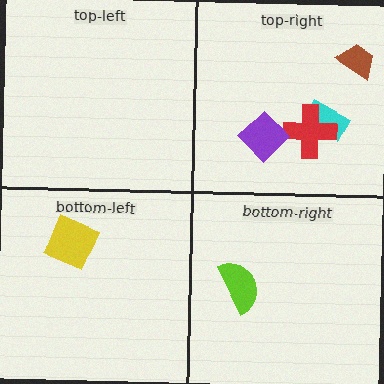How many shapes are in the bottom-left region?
1.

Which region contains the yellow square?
The bottom-left region.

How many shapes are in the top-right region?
4.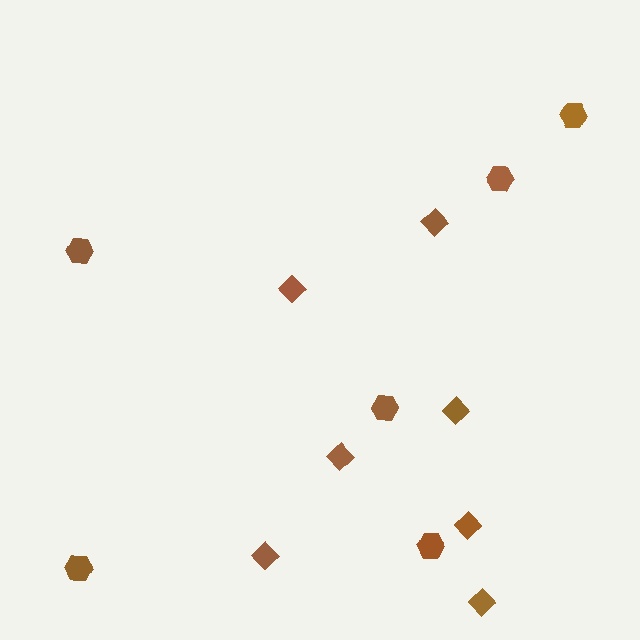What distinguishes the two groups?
There are 2 groups: one group of diamonds (7) and one group of hexagons (6).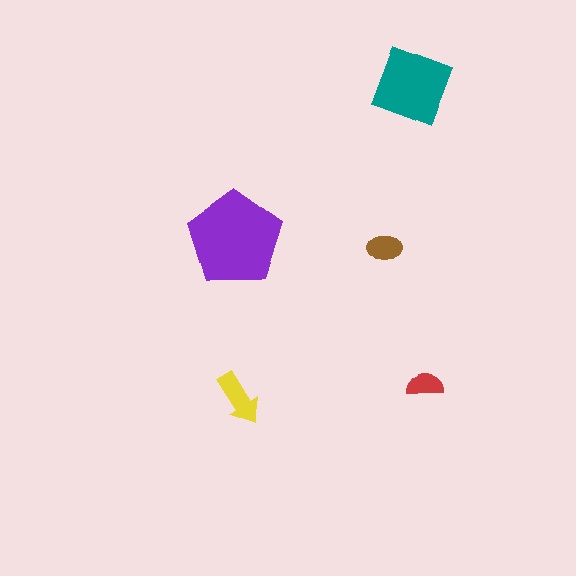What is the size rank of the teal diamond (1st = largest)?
2nd.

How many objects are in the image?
There are 5 objects in the image.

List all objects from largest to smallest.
The purple pentagon, the teal diamond, the yellow arrow, the brown ellipse, the red semicircle.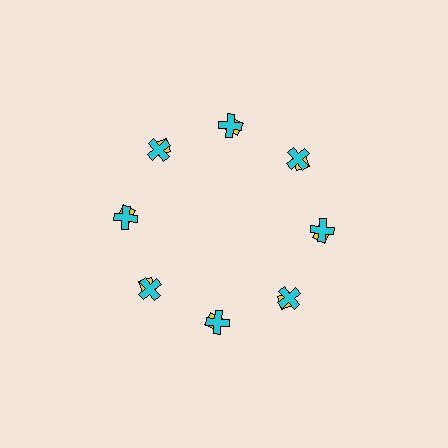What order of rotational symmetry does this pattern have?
This pattern has 8-fold rotational symmetry.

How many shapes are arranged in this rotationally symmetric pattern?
There are 16 shapes, arranged in 8 groups of 2.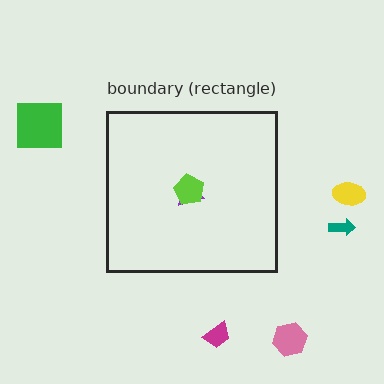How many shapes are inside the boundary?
2 inside, 5 outside.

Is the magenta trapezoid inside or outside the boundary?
Outside.